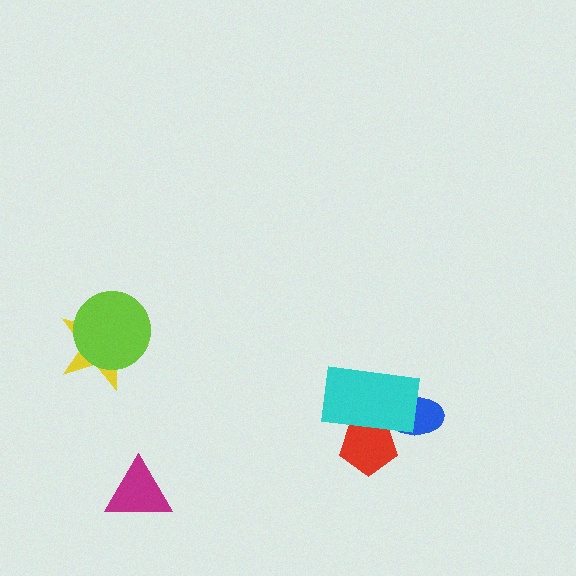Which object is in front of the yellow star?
The lime circle is in front of the yellow star.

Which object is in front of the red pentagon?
The cyan rectangle is in front of the red pentagon.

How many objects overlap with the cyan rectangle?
2 objects overlap with the cyan rectangle.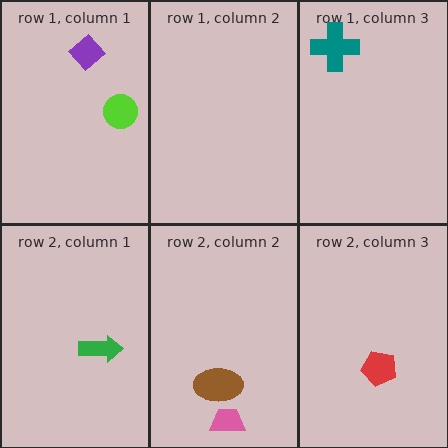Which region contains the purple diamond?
The row 1, column 1 region.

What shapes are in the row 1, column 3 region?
The teal cross.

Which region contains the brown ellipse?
The row 2, column 2 region.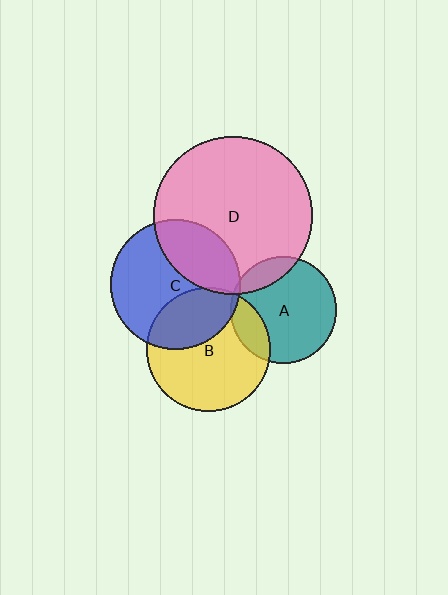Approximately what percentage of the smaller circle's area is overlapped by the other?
Approximately 15%.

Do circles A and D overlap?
Yes.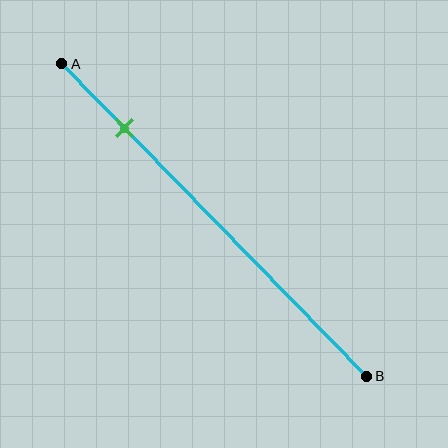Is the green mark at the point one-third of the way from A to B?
No, the mark is at about 20% from A, not at the 33% one-third point.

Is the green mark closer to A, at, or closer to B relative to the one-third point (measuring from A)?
The green mark is closer to point A than the one-third point of segment AB.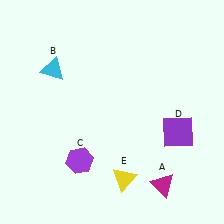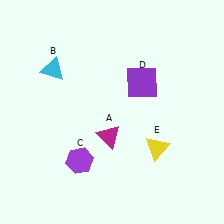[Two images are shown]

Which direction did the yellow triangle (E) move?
The yellow triangle (E) moved right.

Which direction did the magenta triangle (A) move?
The magenta triangle (A) moved left.